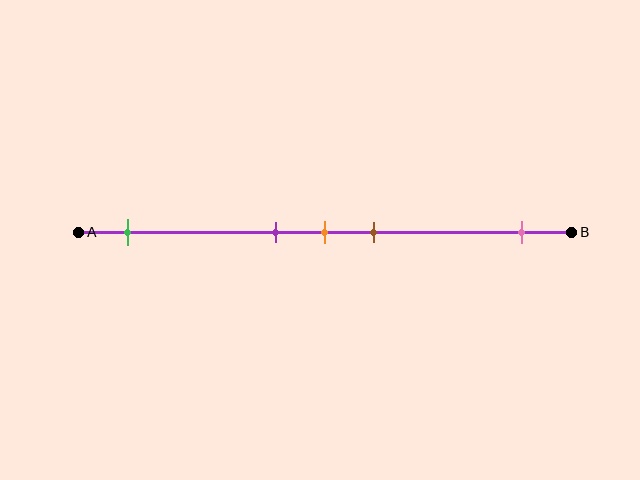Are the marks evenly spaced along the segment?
No, the marks are not evenly spaced.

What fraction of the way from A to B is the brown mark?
The brown mark is approximately 60% (0.6) of the way from A to B.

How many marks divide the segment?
There are 5 marks dividing the segment.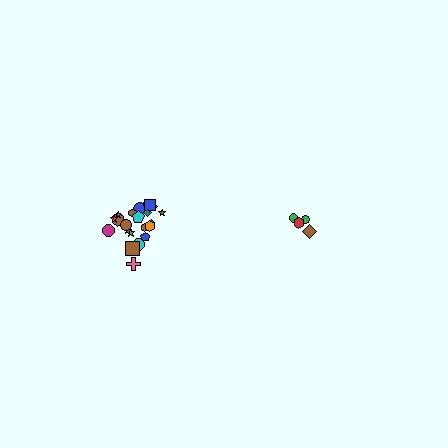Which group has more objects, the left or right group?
The left group.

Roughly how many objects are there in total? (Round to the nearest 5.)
Roughly 25 objects in total.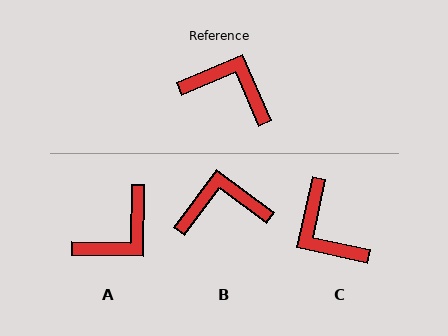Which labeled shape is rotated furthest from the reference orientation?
C, about 144 degrees away.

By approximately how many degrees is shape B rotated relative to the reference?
Approximately 30 degrees counter-clockwise.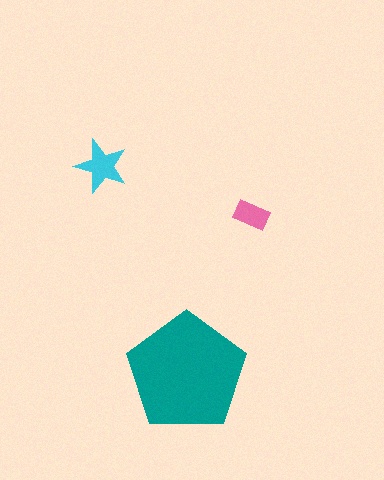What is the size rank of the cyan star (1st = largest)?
2nd.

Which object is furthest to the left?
The cyan star is leftmost.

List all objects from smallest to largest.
The pink rectangle, the cyan star, the teal pentagon.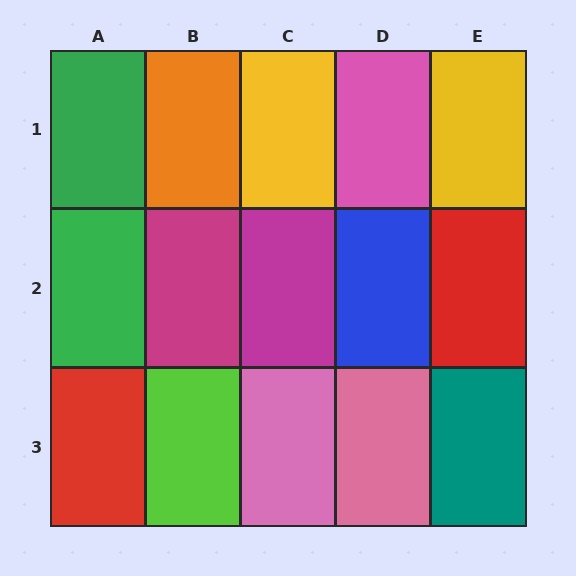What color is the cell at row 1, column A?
Green.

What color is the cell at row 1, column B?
Orange.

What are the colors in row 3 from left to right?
Red, lime, pink, pink, teal.